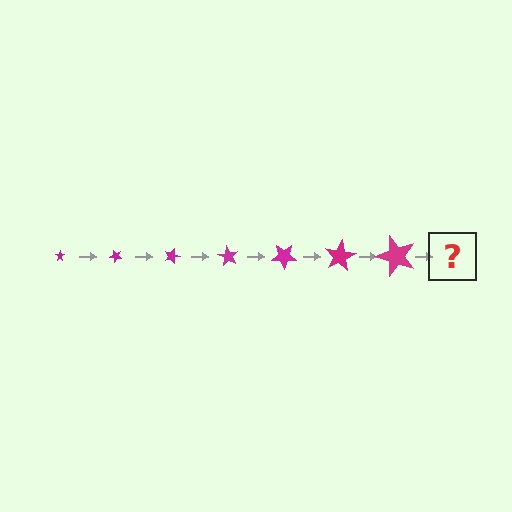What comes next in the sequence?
The next element should be a star, larger than the previous one and rotated 315 degrees from the start.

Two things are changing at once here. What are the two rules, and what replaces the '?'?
The two rules are that the star grows larger each step and it rotates 45 degrees each step. The '?' should be a star, larger than the previous one and rotated 315 degrees from the start.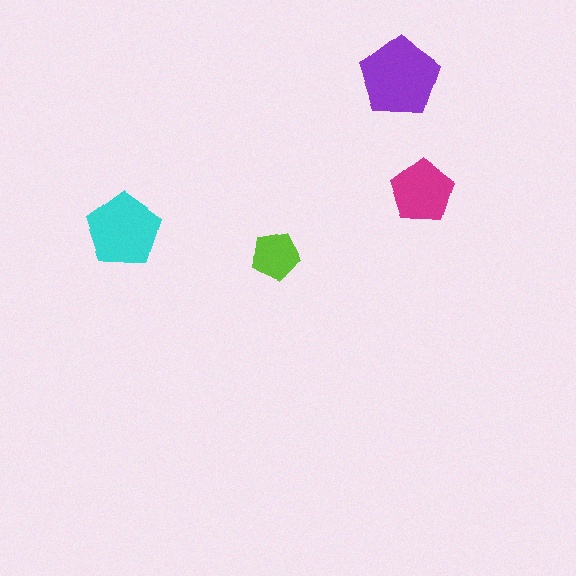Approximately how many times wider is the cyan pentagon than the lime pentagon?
About 1.5 times wider.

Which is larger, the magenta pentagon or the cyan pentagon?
The cyan one.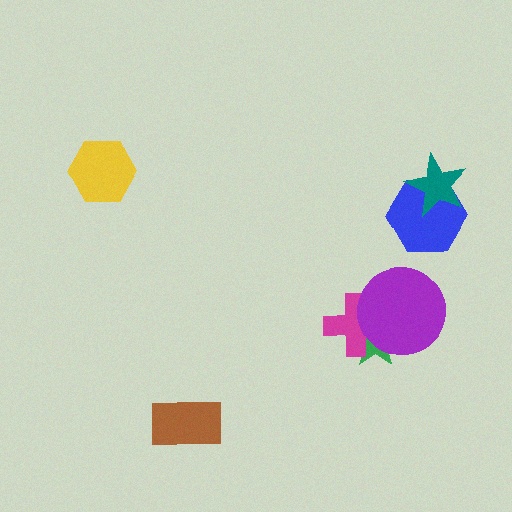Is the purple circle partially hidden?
No, no other shape covers it.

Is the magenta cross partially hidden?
Yes, it is partially covered by another shape.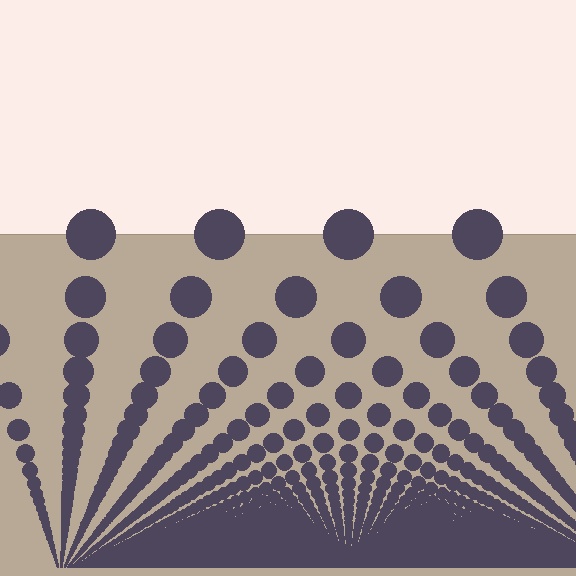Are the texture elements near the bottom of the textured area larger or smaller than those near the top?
Smaller. The gradient is inverted — elements near the bottom are smaller and denser.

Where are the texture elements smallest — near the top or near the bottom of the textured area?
Near the bottom.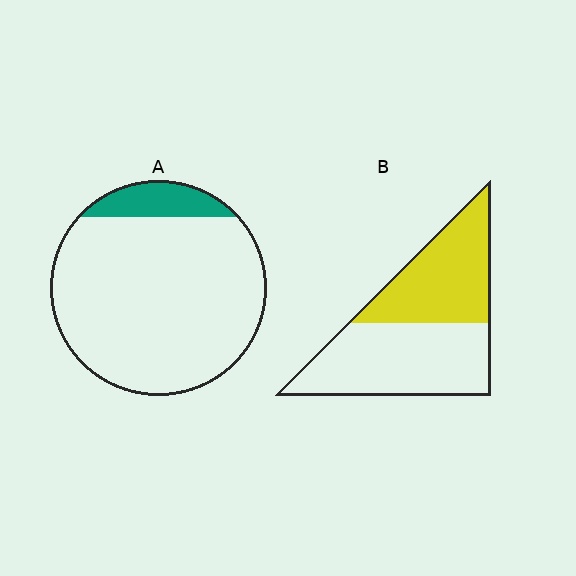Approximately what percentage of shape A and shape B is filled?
A is approximately 10% and B is approximately 45%.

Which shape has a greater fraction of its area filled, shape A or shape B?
Shape B.